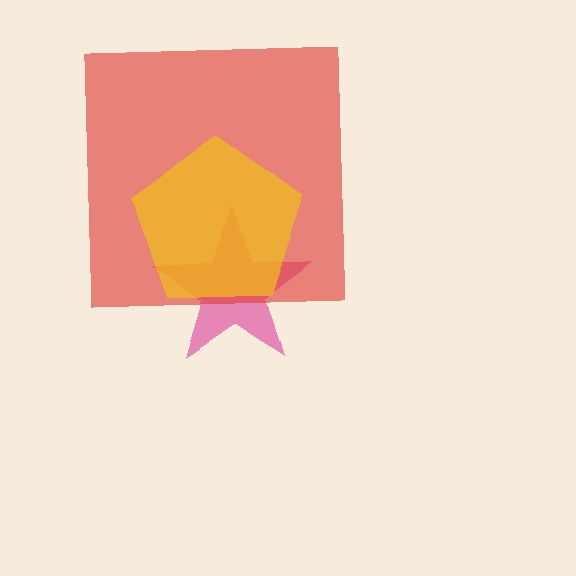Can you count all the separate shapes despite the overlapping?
Yes, there are 3 separate shapes.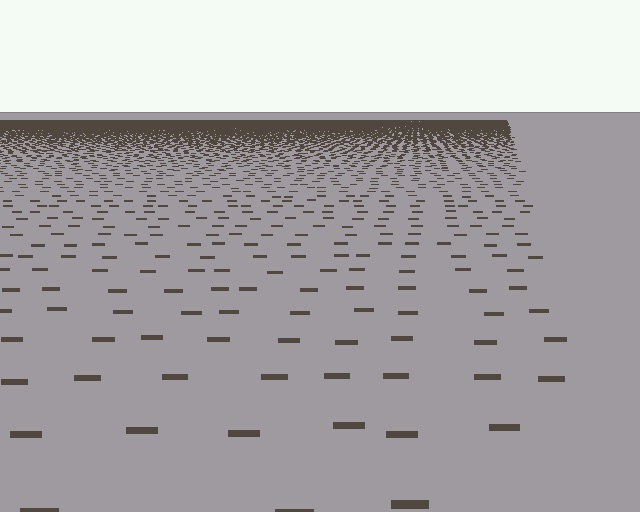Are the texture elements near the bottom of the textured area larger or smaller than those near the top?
Larger. Near the bottom, elements are closer to the viewer and appear at a bigger on-screen size.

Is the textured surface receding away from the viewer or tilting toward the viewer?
The surface is receding away from the viewer. Texture elements get smaller and denser toward the top.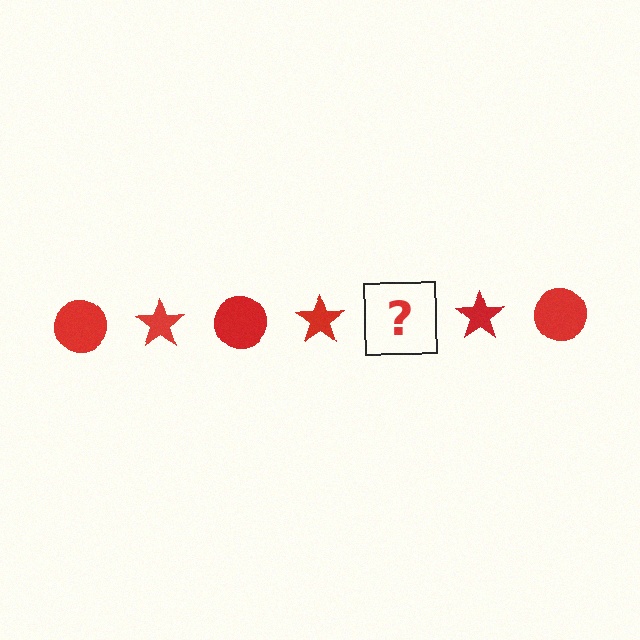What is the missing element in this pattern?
The missing element is a red circle.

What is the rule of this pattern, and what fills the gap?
The rule is that the pattern cycles through circle, star shapes in red. The gap should be filled with a red circle.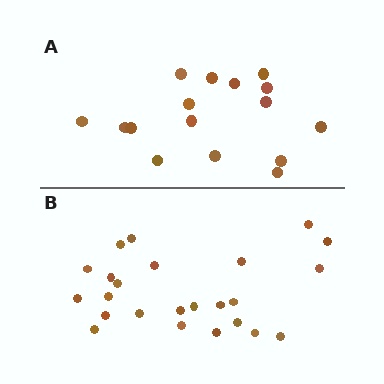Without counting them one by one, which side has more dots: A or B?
Region B (the bottom region) has more dots.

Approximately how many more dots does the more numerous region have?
Region B has roughly 8 or so more dots than region A.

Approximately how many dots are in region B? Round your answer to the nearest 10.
About 20 dots. (The exact count is 24, which rounds to 20.)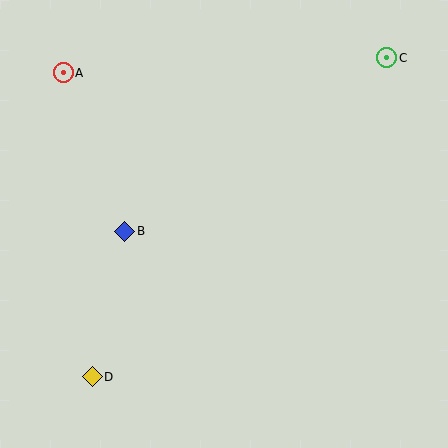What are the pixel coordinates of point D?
Point D is at (92, 377).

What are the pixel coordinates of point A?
Point A is at (63, 73).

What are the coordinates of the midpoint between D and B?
The midpoint between D and B is at (108, 304).